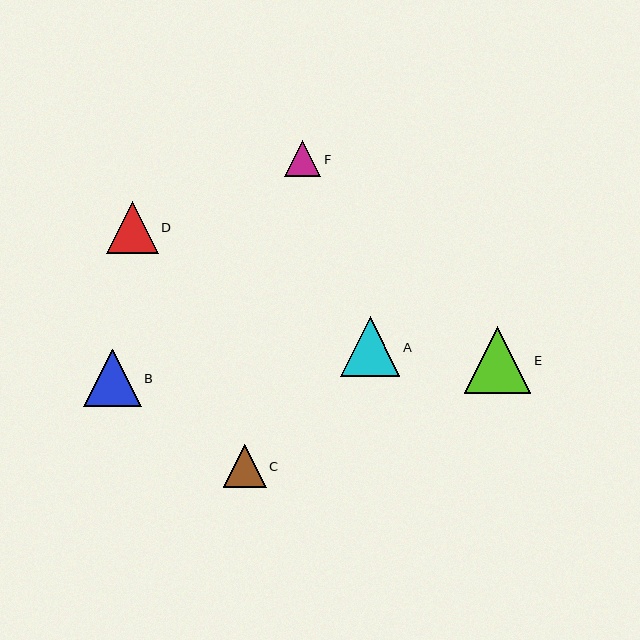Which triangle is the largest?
Triangle E is the largest with a size of approximately 67 pixels.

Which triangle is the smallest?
Triangle F is the smallest with a size of approximately 36 pixels.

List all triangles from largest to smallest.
From largest to smallest: E, A, B, D, C, F.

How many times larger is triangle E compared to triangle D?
Triangle E is approximately 1.3 times the size of triangle D.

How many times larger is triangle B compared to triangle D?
Triangle B is approximately 1.1 times the size of triangle D.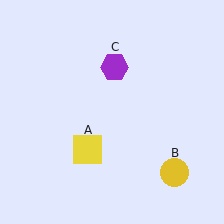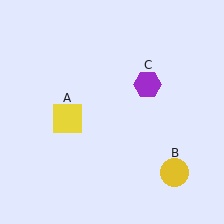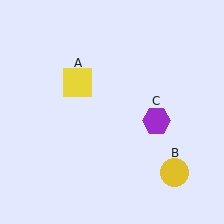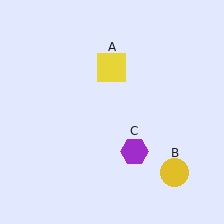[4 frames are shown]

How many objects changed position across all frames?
2 objects changed position: yellow square (object A), purple hexagon (object C).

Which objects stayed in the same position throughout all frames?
Yellow circle (object B) remained stationary.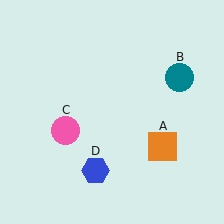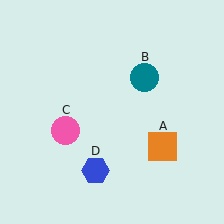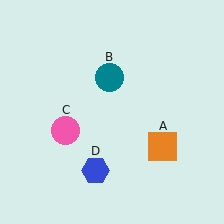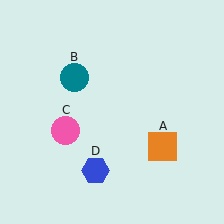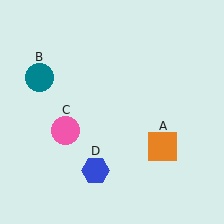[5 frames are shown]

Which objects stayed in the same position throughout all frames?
Orange square (object A) and pink circle (object C) and blue hexagon (object D) remained stationary.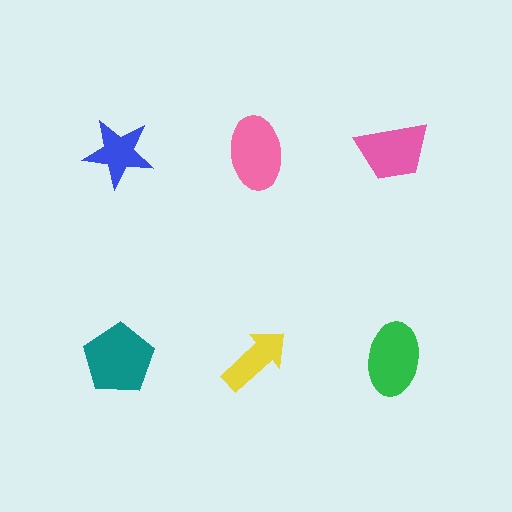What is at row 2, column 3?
A green ellipse.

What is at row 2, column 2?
A yellow arrow.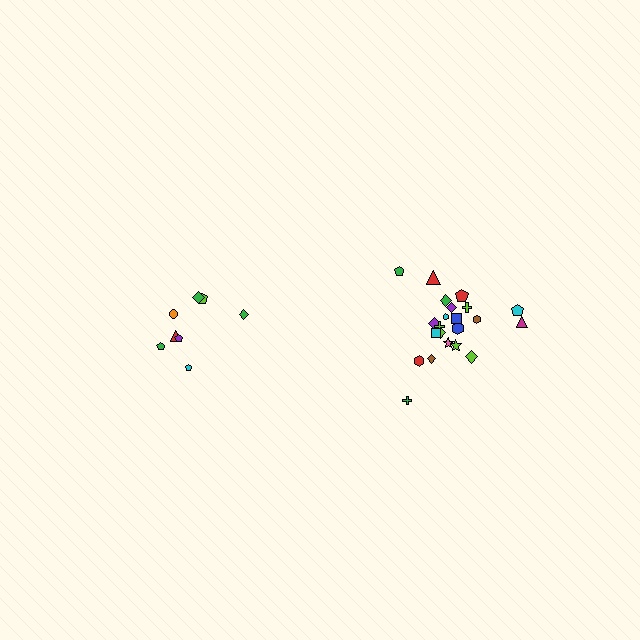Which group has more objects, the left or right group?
The right group.